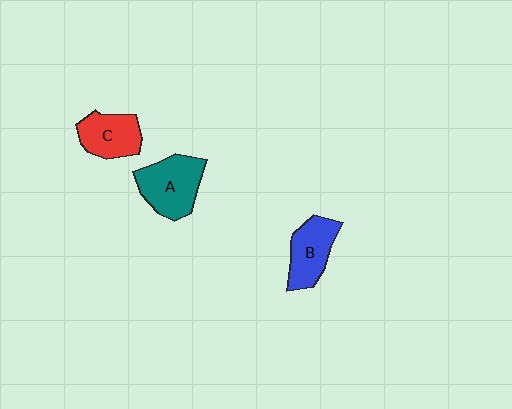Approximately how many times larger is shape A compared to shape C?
Approximately 1.3 times.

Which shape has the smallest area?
Shape C (red).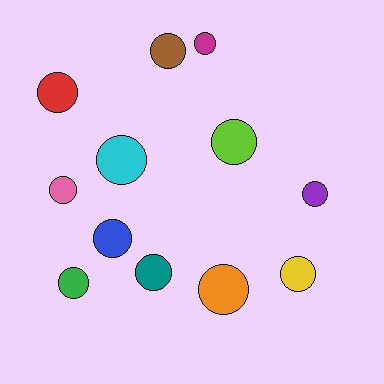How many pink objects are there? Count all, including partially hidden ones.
There is 1 pink object.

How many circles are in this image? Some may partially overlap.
There are 12 circles.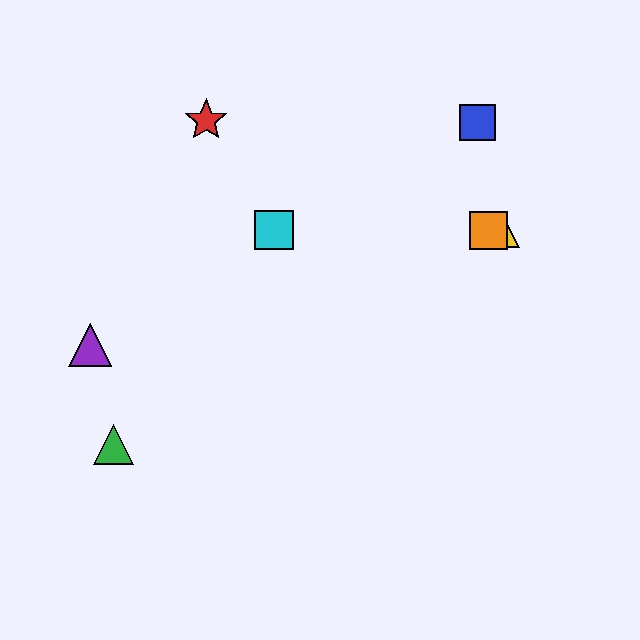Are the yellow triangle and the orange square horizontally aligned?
Yes, both are at y≈230.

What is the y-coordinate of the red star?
The red star is at y≈120.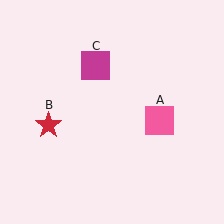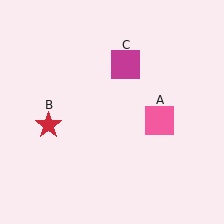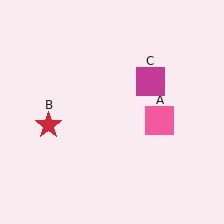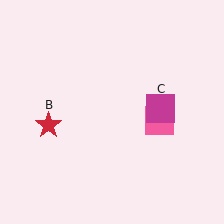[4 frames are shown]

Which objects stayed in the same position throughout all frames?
Pink square (object A) and red star (object B) remained stationary.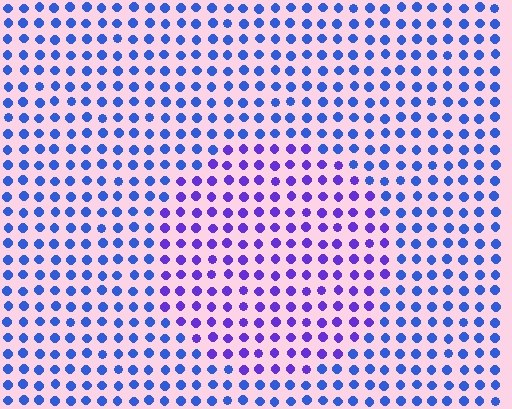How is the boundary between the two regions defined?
The boundary is defined purely by a slight shift in hue (about 36 degrees). Spacing, size, and orientation are identical on both sides.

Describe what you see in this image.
The image is filled with small blue elements in a uniform arrangement. A circle-shaped region is visible where the elements are tinted to a slightly different hue, forming a subtle color boundary.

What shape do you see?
I see a circle.